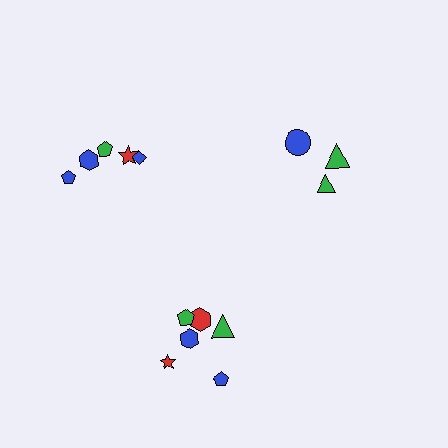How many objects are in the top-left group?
There are 5 objects.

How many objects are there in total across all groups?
There are 14 objects.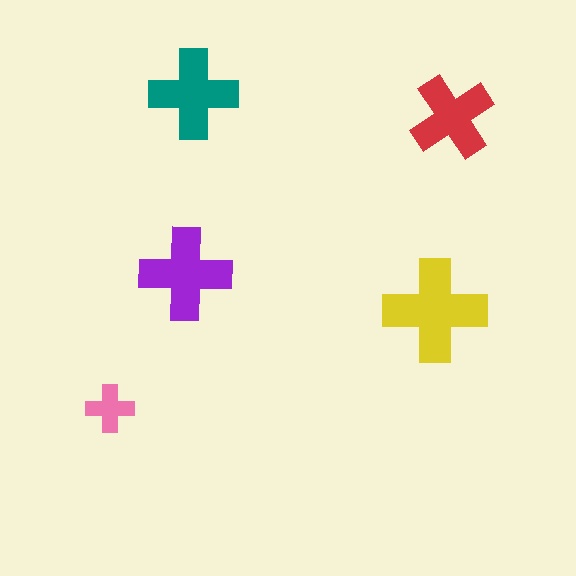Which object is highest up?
The teal cross is topmost.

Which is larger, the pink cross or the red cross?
The red one.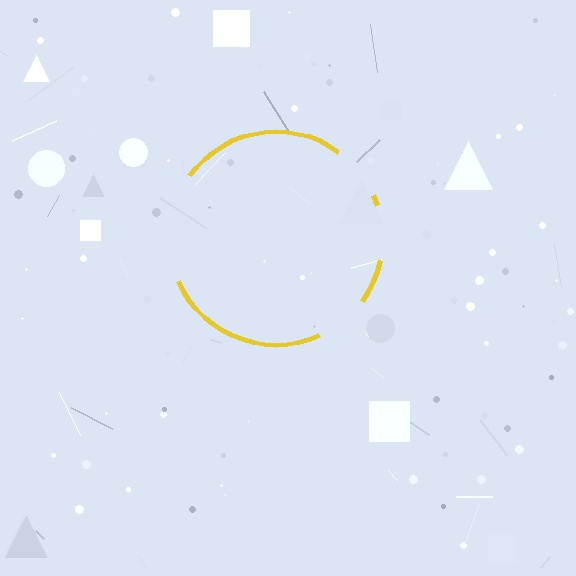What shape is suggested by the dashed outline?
The dashed outline suggests a circle.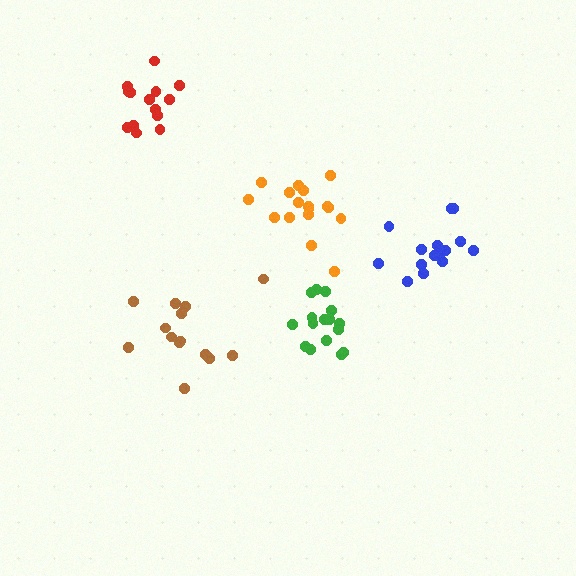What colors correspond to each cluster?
The clusters are colored: brown, green, blue, red, orange.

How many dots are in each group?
Group 1: 15 dots, Group 2: 17 dots, Group 3: 16 dots, Group 4: 14 dots, Group 5: 18 dots (80 total).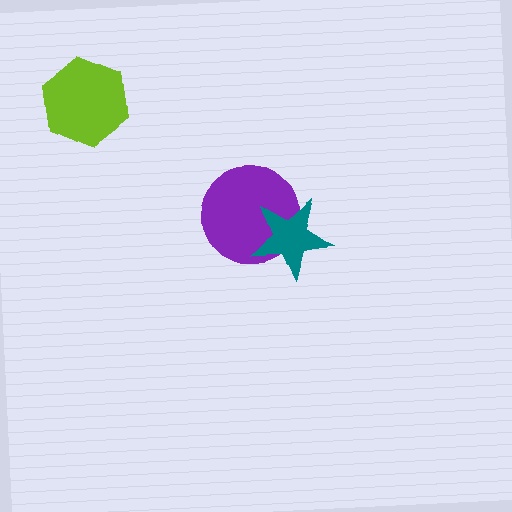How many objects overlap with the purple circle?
1 object overlaps with the purple circle.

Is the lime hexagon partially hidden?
No, no other shape covers it.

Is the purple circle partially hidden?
Yes, it is partially covered by another shape.